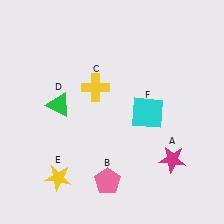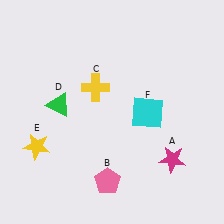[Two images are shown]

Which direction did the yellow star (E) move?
The yellow star (E) moved up.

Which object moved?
The yellow star (E) moved up.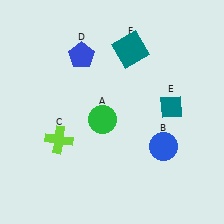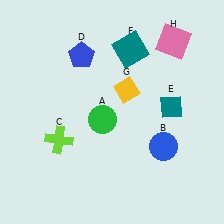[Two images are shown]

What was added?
A yellow diamond (G), a pink square (H) were added in Image 2.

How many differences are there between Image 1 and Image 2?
There are 2 differences between the two images.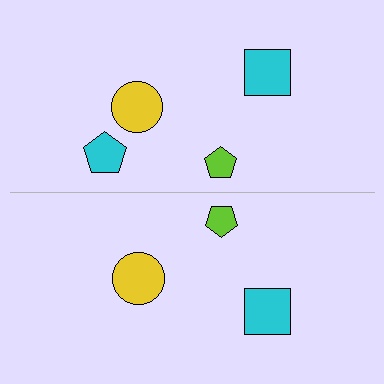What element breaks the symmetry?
A cyan pentagon is missing from the bottom side.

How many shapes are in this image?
There are 7 shapes in this image.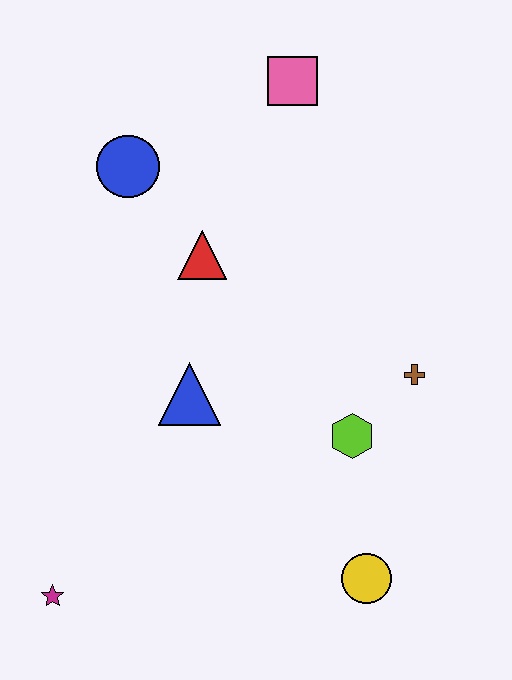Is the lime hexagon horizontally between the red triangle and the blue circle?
No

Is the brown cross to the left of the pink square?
No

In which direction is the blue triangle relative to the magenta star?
The blue triangle is above the magenta star.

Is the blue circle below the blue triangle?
No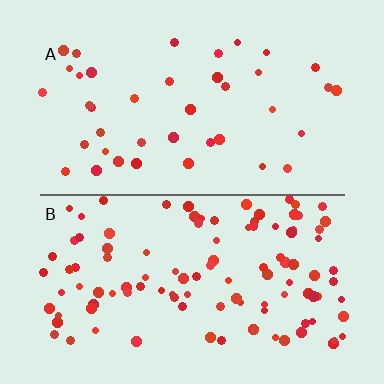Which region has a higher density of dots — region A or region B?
B (the bottom).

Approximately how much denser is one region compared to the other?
Approximately 2.7× — region B over region A.